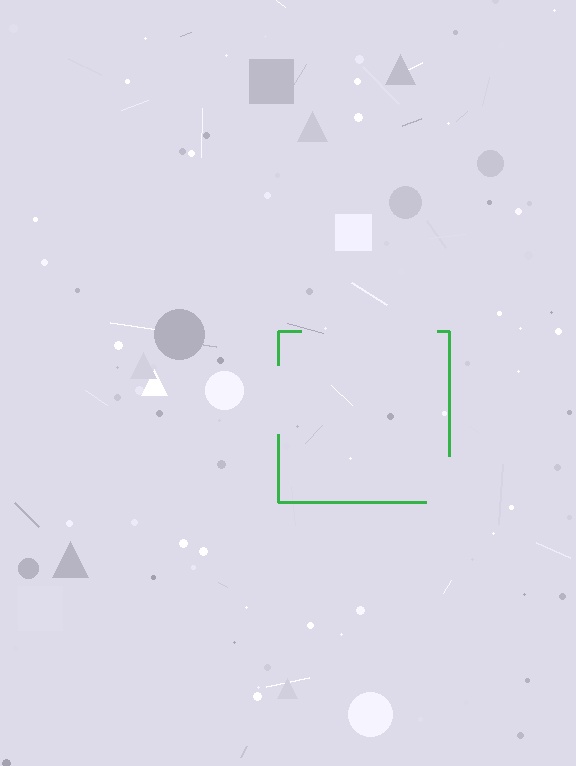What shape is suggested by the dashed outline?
The dashed outline suggests a square.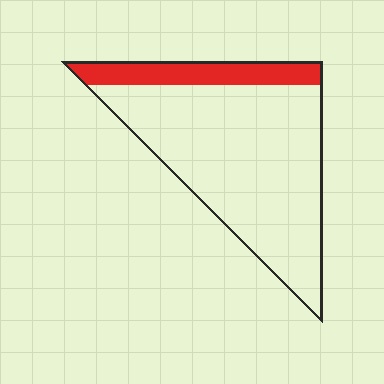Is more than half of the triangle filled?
No.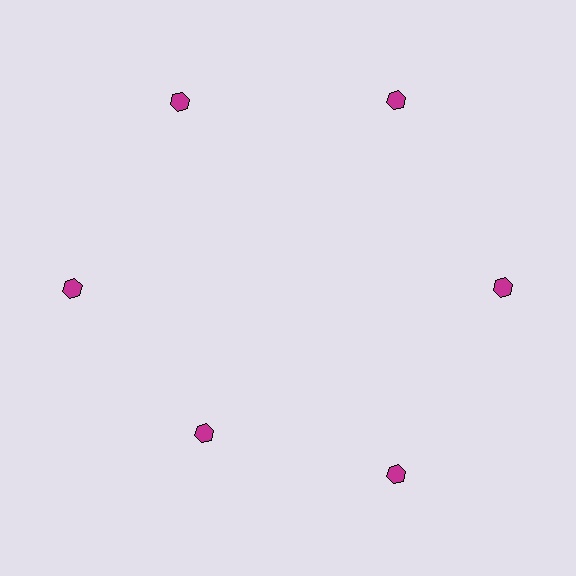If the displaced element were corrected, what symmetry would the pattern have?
It would have 6-fold rotational symmetry — the pattern would map onto itself every 60 degrees.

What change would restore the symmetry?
The symmetry would be restored by moving it outward, back onto the ring so that all 6 hexagons sit at equal angles and equal distance from the center.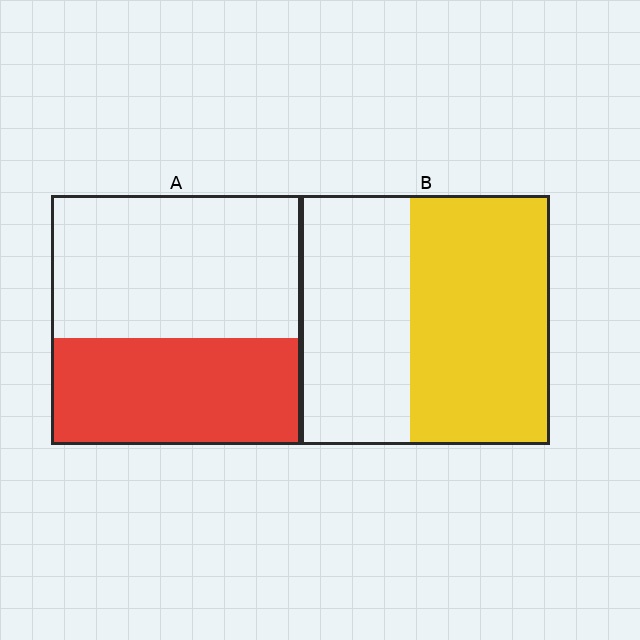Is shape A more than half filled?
No.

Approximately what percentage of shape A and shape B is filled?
A is approximately 45% and B is approximately 55%.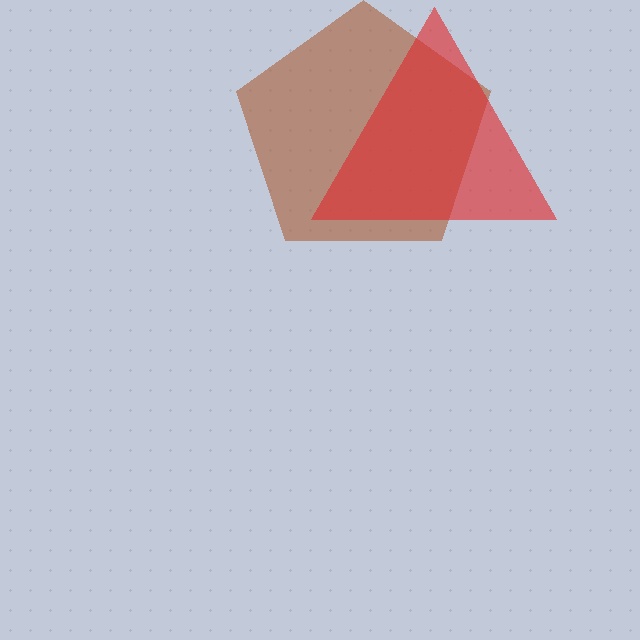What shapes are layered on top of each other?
The layered shapes are: a brown pentagon, a red triangle.